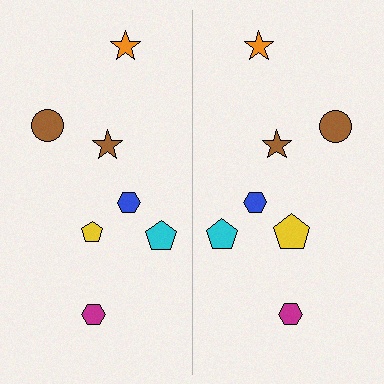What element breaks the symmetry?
The yellow pentagon on the right side has a different size than its mirror counterpart.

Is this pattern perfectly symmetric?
No, the pattern is not perfectly symmetric. The yellow pentagon on the right side has a different size than its mirror counterpart.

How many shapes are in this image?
There are 14 shapes in this image.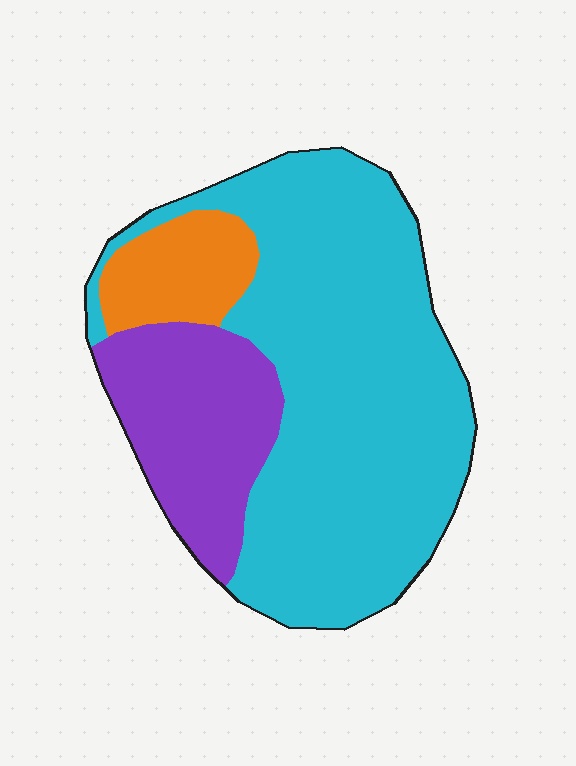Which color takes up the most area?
Cyan, at roughly 65%.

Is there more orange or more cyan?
Cyan.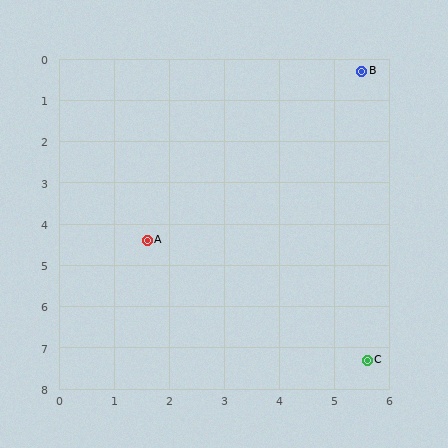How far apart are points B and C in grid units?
Points B and C are about 7.0 grid units apart.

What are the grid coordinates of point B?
Point B is at approximately (5.5, 0.3).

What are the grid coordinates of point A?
Point A is at approximately (1.6, 4.4).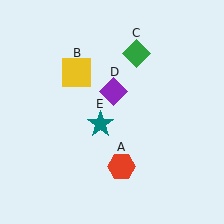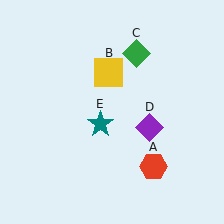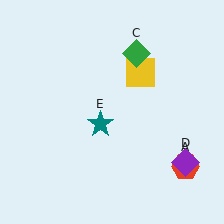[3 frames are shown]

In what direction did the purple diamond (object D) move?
The purple diamond (object D) moved down and to the right.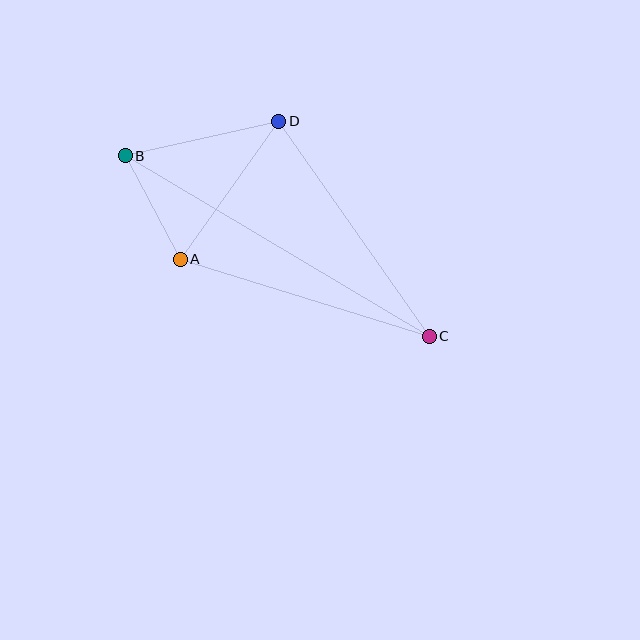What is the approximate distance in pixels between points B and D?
The distance between B and D is approximately 157 pixels.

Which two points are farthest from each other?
Points B and C are farthest from each other.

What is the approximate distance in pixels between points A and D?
The distance between A and D is approximately 170 pixels.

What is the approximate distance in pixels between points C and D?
The distance between C and D is approximately 263 pixels.